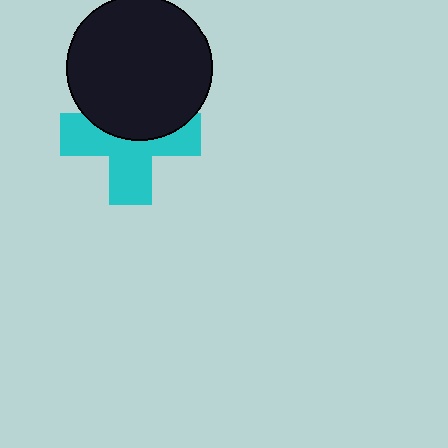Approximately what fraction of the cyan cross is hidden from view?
Roughly 42% of the cyan cross is hidden behind the black circle.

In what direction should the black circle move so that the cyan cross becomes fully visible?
The black circle should move up. That is the shortest direction to clear the overlap and leave the cyan cross fully visible.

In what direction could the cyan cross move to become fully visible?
The cyan cross could move down. That would shift it out from behind the black circle entirely.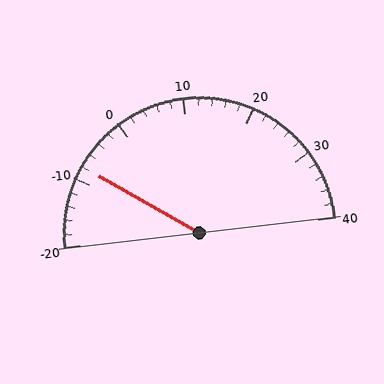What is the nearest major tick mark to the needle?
The nearest major tick mark is -10.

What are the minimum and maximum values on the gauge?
The gauge ranges from -20 to 40.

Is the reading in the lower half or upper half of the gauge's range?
The reading is in the lower half of the range (-20 to 40).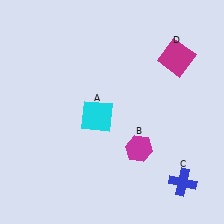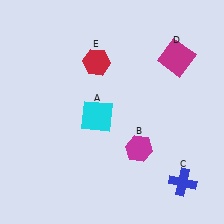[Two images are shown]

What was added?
A red hexagon (E) was added in Image 2.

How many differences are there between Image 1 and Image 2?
There is 1 difference between the two images.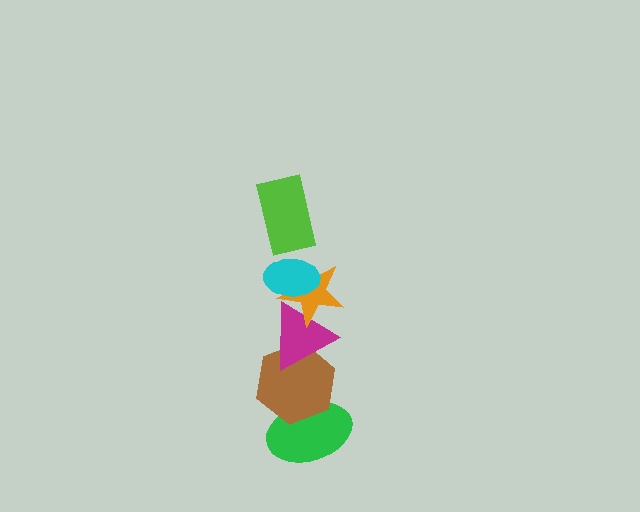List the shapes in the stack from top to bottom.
From top to bottom: the lime rectangle, the cyan ellipse, the orange star, the magenta triangle, the brown hexagon, the green ellipse.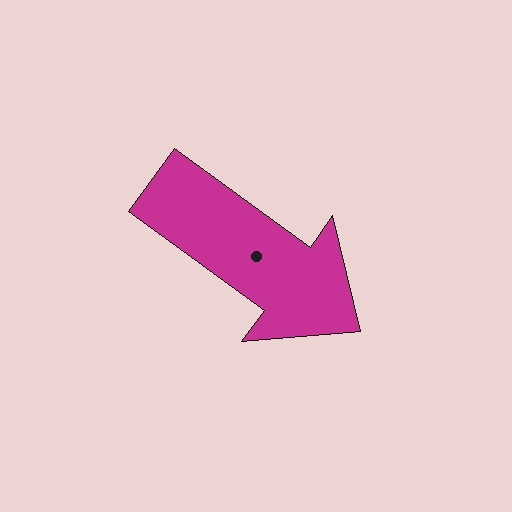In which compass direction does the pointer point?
Southeast.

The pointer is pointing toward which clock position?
Roughly 4 o'clock.